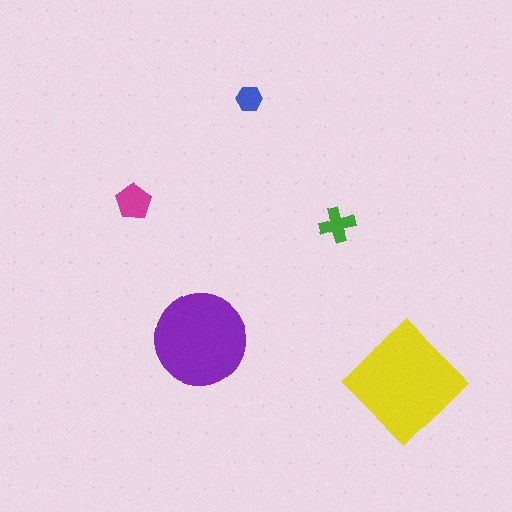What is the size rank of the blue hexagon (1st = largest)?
5th.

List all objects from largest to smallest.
The yellow diamond, the purple circle, the magenta pentagon, the green cross, the blue hexagon.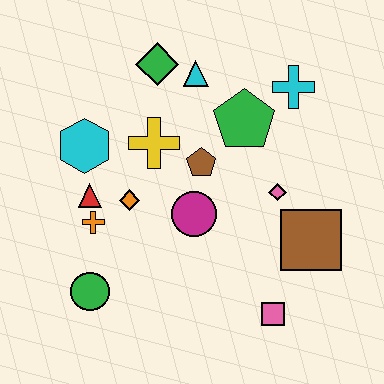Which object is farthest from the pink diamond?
The green circle is farthest from the pink diamond.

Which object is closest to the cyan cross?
The green pentagon is closest to the cyan cross.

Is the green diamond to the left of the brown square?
Yes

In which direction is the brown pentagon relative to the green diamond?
The brown pentagon is below the green diamond.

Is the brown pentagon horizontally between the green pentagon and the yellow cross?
Yes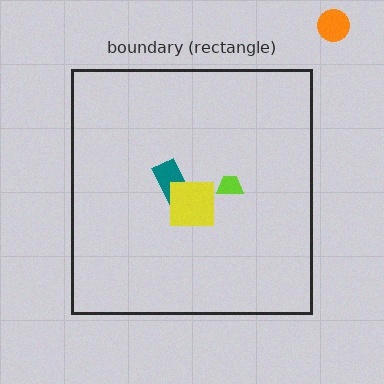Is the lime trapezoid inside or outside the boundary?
Inside.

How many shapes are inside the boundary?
3 inside, 1 outside.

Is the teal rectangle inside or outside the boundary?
Inside.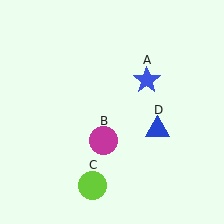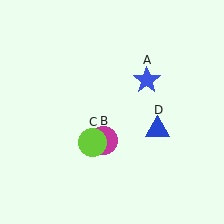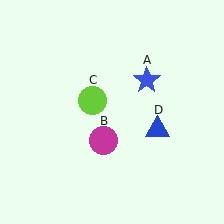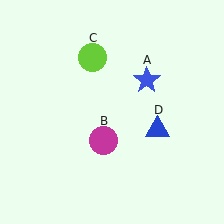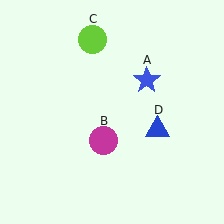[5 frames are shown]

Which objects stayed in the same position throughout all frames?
Blue star (object A) and magenta circle (object B) and blue triangle (object D) remained stationary.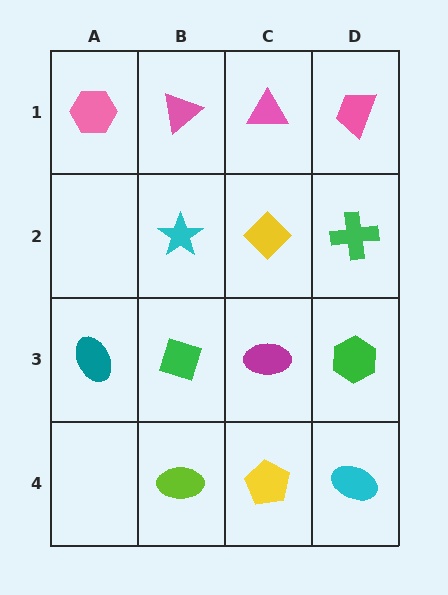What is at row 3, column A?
A teal ellipse.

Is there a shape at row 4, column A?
No, that cell is empty.